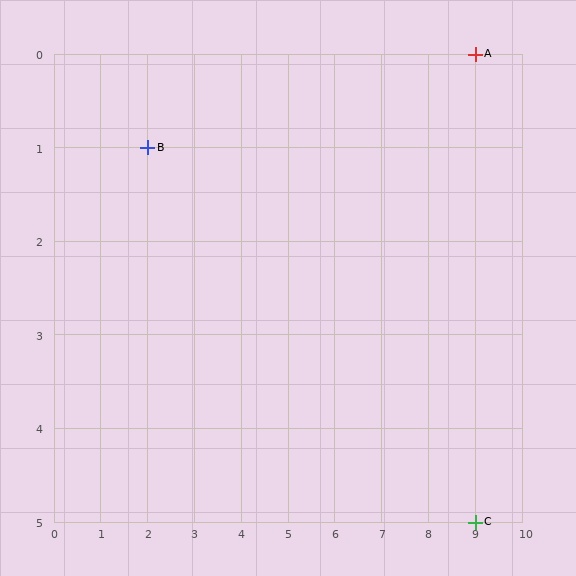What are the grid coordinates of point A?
Point A is at grid coordinates (9, 0).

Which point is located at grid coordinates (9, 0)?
Point A is at (9, 0).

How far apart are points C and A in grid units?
Points C and A are 5 rows apart.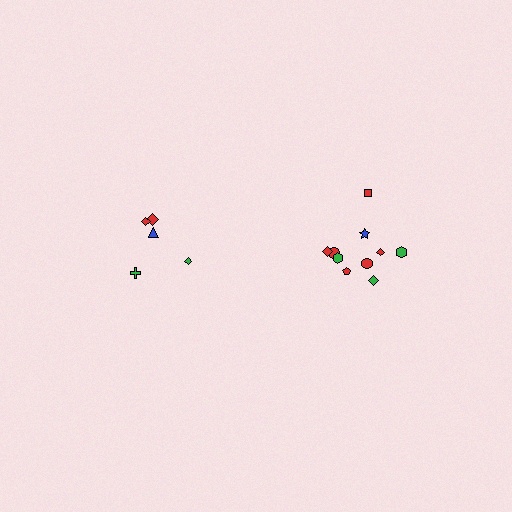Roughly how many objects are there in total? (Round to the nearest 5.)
Roughly 15 objects in total.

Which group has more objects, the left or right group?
The right group.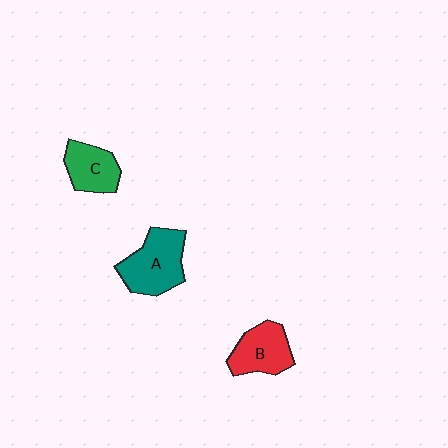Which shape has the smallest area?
Shape C (green).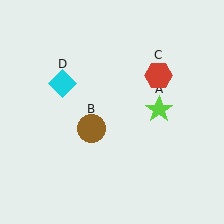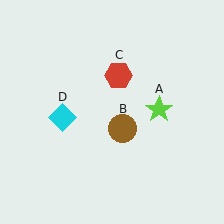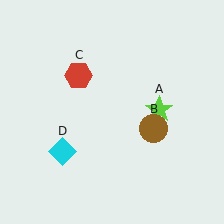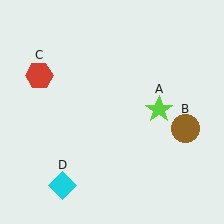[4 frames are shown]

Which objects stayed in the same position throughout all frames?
Lime star (object A) remained stationary.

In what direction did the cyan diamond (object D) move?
The cyan diamond (object D) moved down.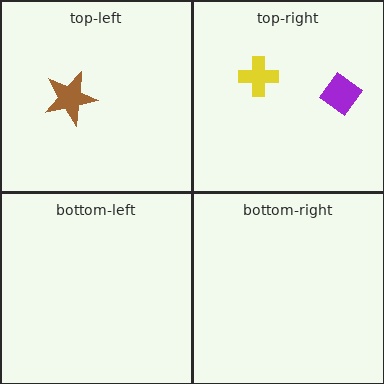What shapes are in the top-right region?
The purple diamond, the yellow cross.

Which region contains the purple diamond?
The top-right region.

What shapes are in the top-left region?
The brown star.